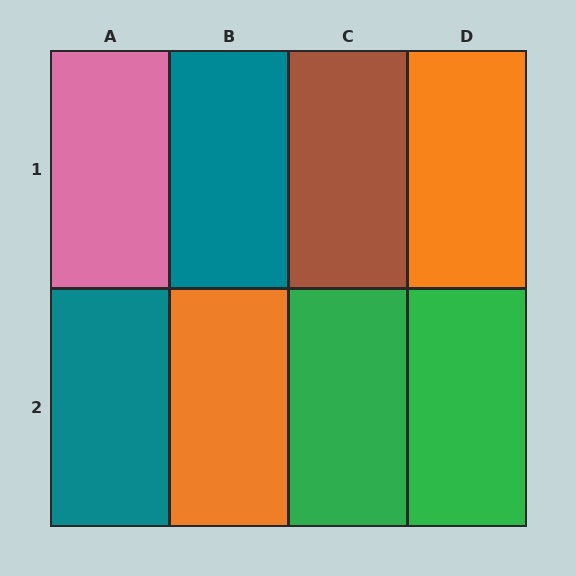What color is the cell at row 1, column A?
Pink.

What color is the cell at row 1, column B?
Teal.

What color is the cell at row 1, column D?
Orange.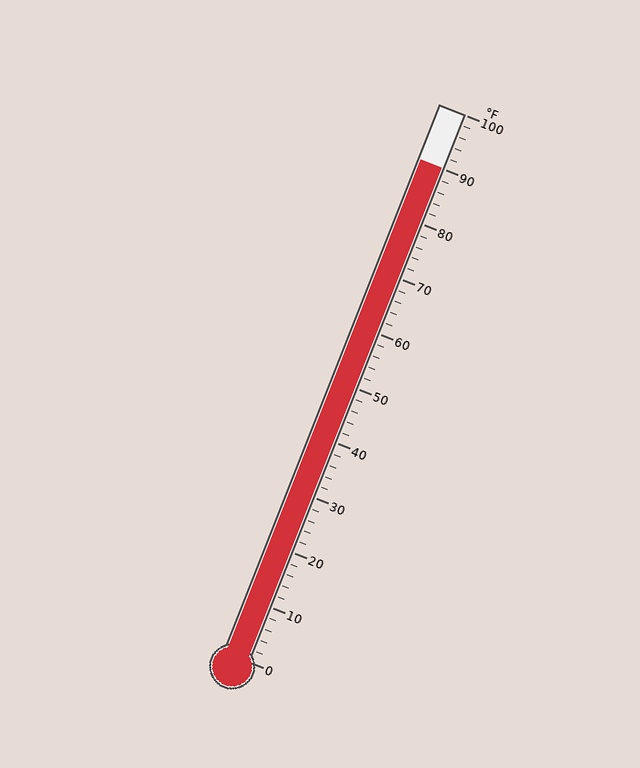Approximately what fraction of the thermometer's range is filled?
The thermometer is filled to approximately 90% of its range.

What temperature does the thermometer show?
The thermometer shows approximately 90°F.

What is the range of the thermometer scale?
The thermometer scale ranges from 0°F to 100°F.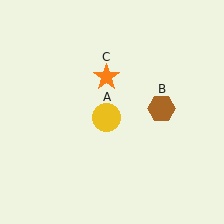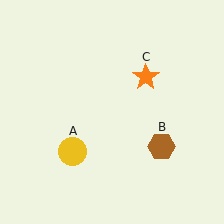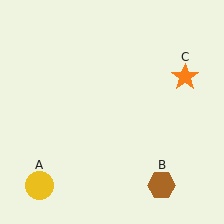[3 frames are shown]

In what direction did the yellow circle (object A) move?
The yellow circle (object A) moved down and to the left.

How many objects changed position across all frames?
3 objects changed position: yellow circle (object A), brown hexagon (object B), orange star (object C).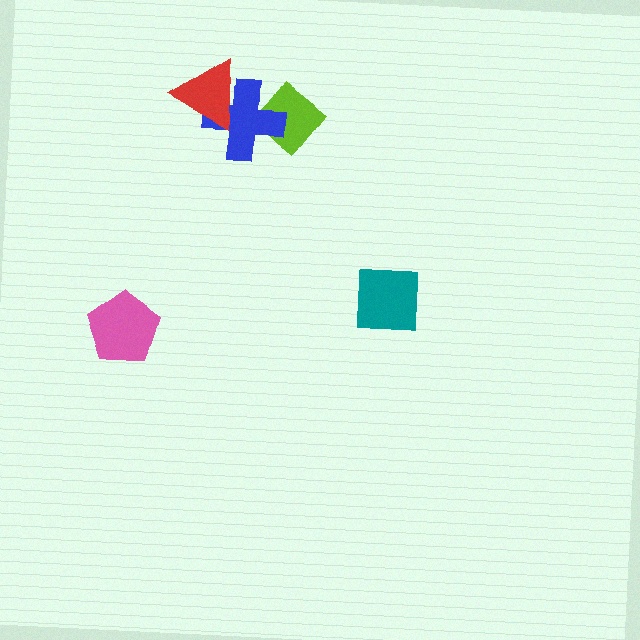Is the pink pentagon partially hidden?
No, no other shape covers it.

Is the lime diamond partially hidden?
Yes, it is partially covered by another shape.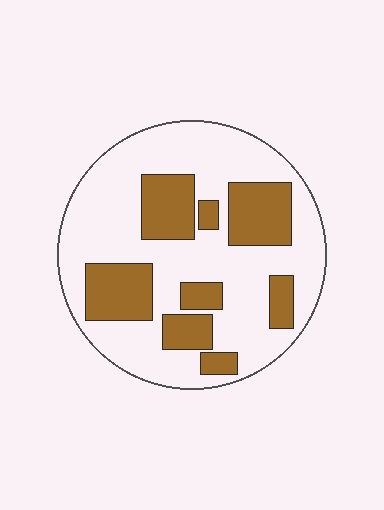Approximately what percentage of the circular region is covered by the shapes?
Approximately 30%.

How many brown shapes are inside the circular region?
8.